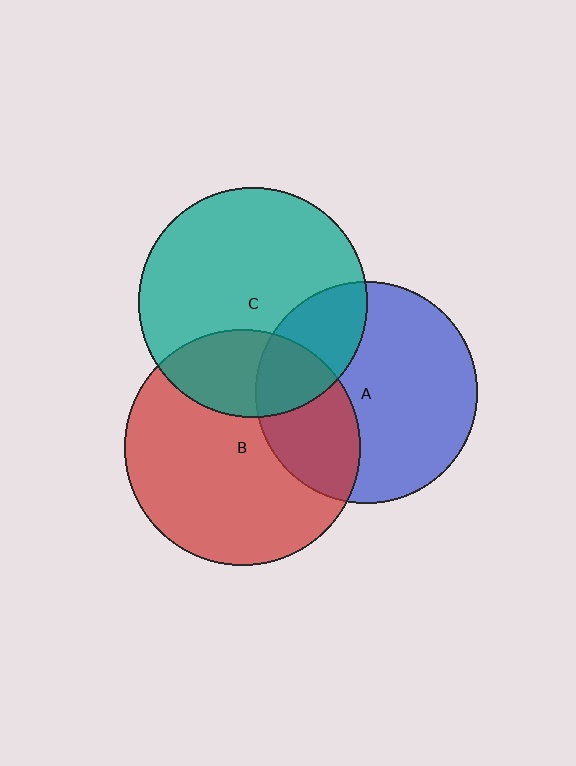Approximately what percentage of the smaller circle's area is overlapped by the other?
Approximately 30%.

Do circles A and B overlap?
Yes.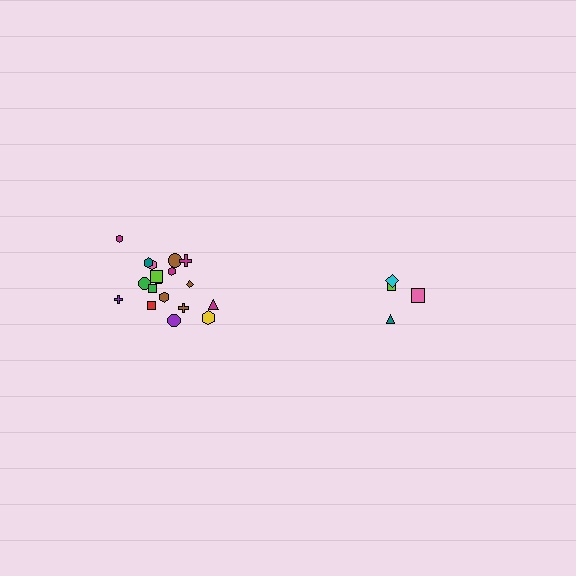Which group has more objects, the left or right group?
The left group.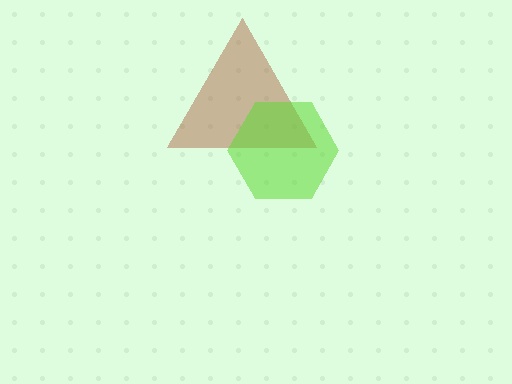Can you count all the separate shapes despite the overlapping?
Yes, there are 2 separate shapes.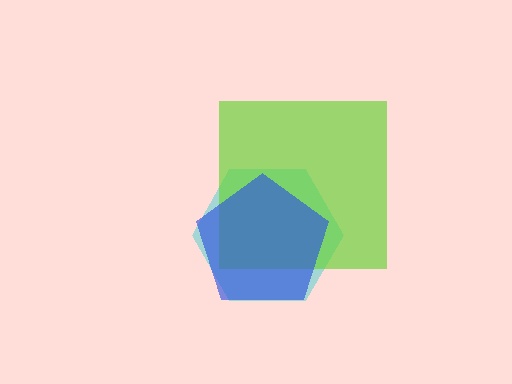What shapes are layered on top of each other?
The layered shapes are: a cyan hexagon, a lime square, a blue pentagon.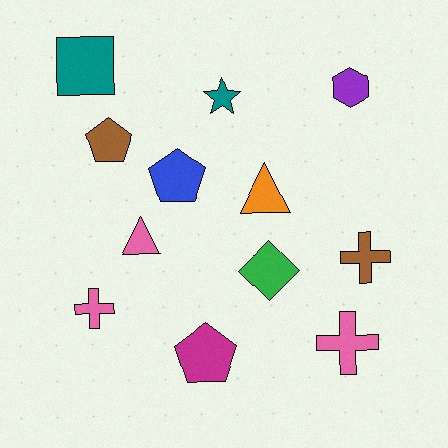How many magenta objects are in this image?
There is 1 magenta object.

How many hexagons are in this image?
There is 1 hexagon.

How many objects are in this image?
There are 12 objects.